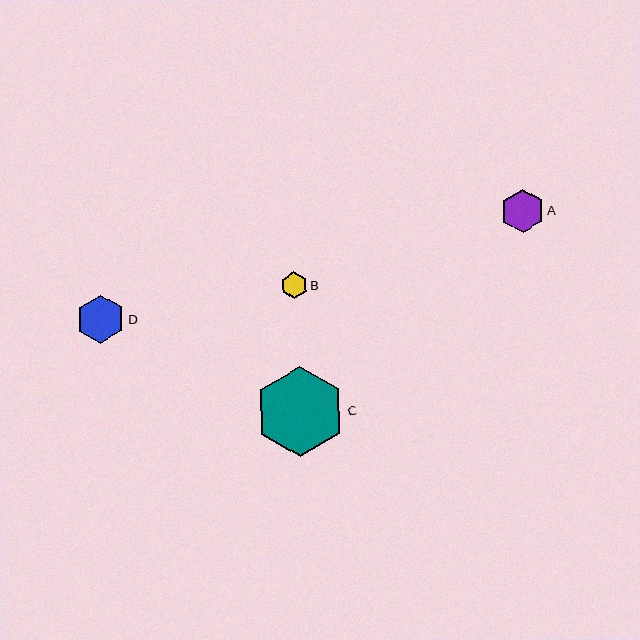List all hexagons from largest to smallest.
From largest to smallest: C, D, A, B.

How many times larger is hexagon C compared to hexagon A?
Hexagon C is approximately 2.1 times the size of hexagon A.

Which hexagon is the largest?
Hexagon C is the largest with a size of approximately 90 pixels.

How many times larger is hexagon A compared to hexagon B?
Hexagon A is approximately 1.6 times the size of hexagon B.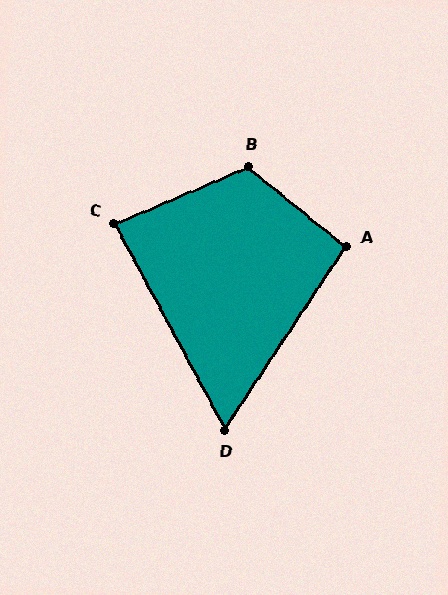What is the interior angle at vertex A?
Approximately 95 degrees (obtuse).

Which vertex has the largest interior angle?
B, at approximately 118 degrees.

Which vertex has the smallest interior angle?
D, at approximately 62 degrees.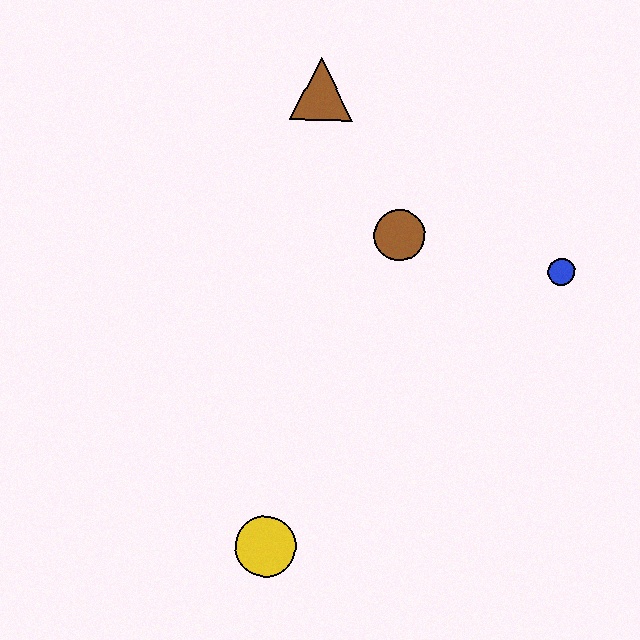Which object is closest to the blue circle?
The brown circle is closest to the blue circle.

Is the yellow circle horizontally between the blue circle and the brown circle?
No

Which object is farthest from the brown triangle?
The yellow circle is farthest from the brown triangle.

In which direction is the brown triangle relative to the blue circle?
The brown triangle is to the left of the blue circle.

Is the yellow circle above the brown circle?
No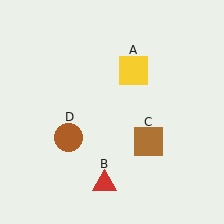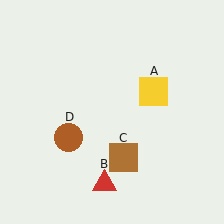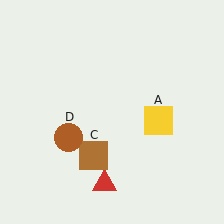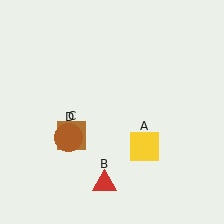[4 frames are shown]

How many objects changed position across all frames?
2 objects changed position: yellow square (object A), brown square (object C).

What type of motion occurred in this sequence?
The yellow square (object A), brown square (object C) rotated clockwise around the center of the scene.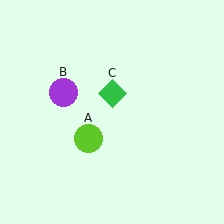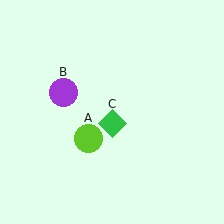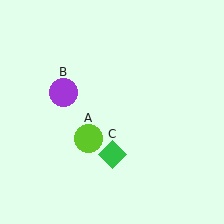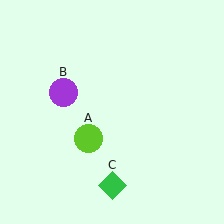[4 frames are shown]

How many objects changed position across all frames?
1 object changed position: green diamond (object C).